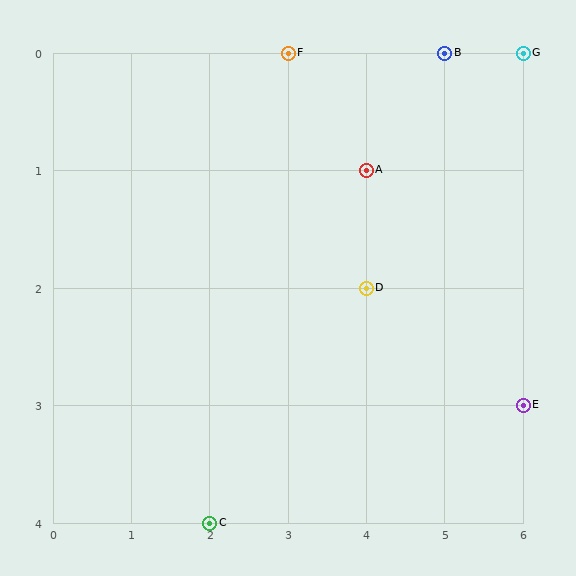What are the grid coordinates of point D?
Point D is at grid coordinates (4, 2).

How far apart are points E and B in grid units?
Points E and B are 1 column and 3 rows apart (about 3.2 grid units diagonally).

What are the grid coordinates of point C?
Point C is at grid coordinates (2, 4).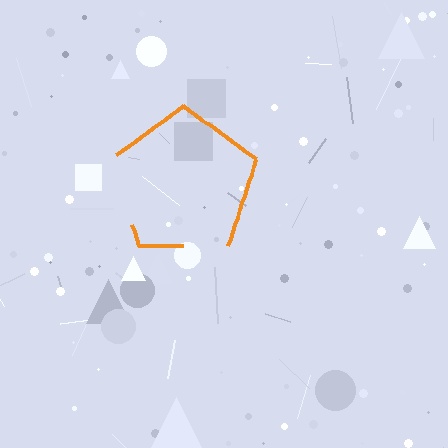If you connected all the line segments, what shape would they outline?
They would outline a pentagon.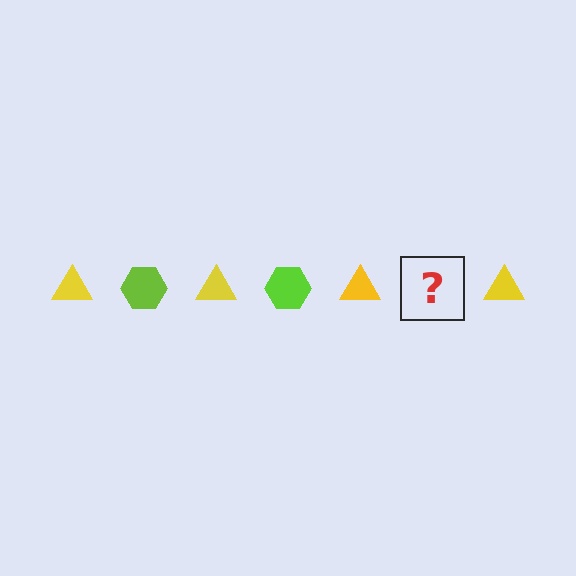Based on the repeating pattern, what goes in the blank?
The blank should be a lime hexagon.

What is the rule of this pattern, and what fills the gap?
The rule is that the pattern alternates between yellow triangle and lime hexagon. The gap should be filled with a lime hexagon.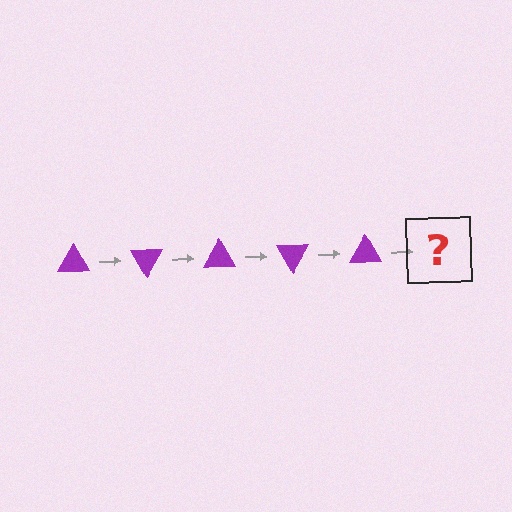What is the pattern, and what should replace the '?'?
The pattern is that the triangle rotates 60 degrees each step. The '?' should be a purple triangle rotated 300 degrees.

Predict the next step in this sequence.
The next step is a purple triangle rotated 300 degrees.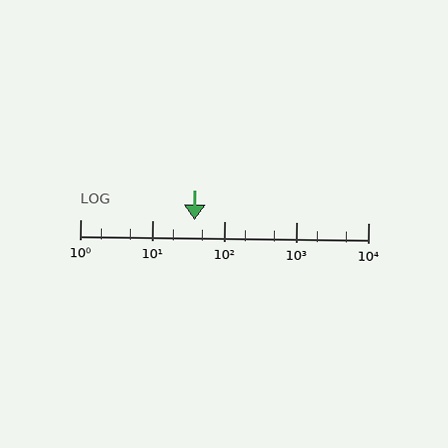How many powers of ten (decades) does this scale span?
The scale spans 4 decades, from 1 to 10000.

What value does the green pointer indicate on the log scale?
The pointer indicates approximately 39.